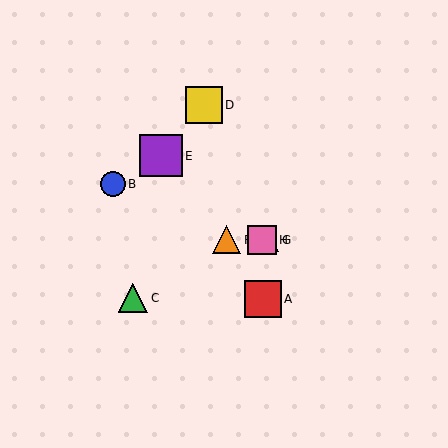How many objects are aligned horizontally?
3 objects (F, G, H) are aligned horizontally.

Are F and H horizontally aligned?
Yes, both are at y≈240.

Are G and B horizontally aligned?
No, G is at y≈240 and B is at y≈184.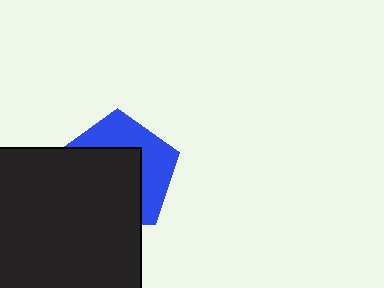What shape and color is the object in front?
The object in front is a black square.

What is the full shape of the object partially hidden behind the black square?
The partially hidden object is a blue pentagon.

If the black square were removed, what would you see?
You would see the complete blue pentagon.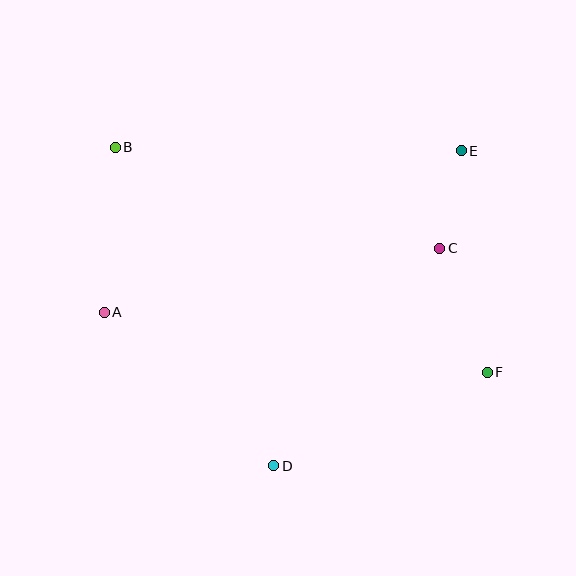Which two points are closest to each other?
Points C and E are closest to each other.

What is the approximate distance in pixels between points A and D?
The distance between A and D is approximately 228 pixels.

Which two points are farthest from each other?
Points B and F are farthest from each other.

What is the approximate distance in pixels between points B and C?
The distance between B and C is approximately 339 pixels.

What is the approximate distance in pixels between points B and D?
The distance between B and D is approximately 355 pixels.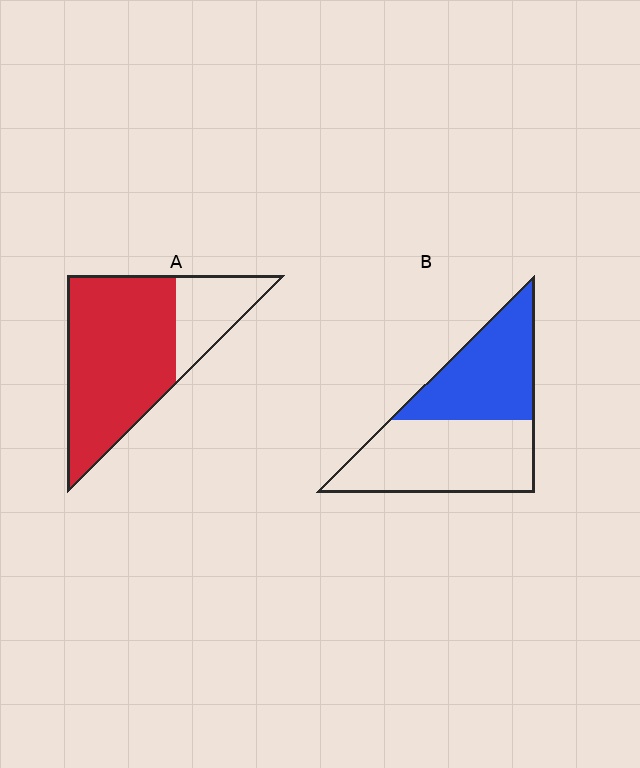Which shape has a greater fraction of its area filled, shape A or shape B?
Shape A.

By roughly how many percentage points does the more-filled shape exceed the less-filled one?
By roughly 30 percentage points (A over B).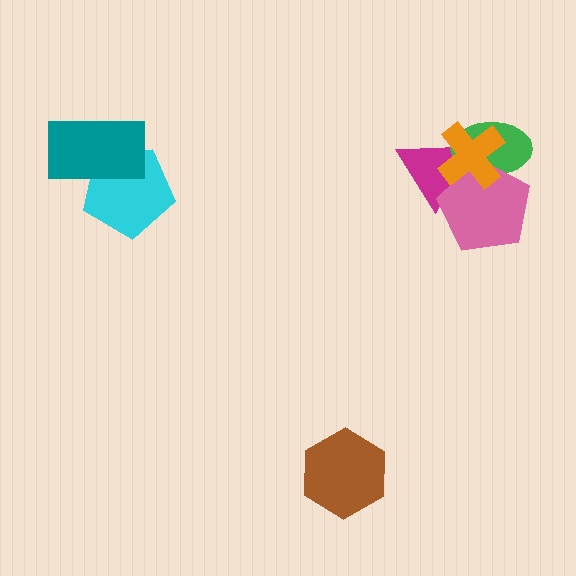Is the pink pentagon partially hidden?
Yes, it is partially covered by another shape.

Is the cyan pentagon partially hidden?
Yes, it is partially covered by another shape.